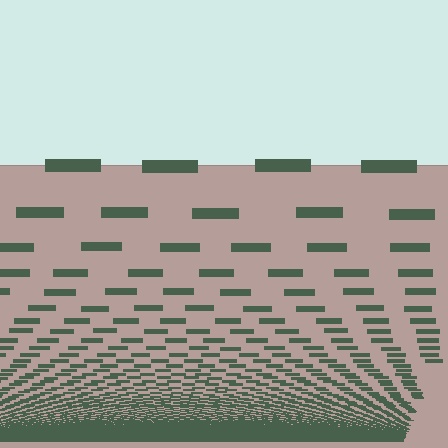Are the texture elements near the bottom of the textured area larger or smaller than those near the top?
Smaller. The gradient is inverted — elements near the bottom are smaller and denser.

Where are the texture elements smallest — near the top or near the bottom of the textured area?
Near the bottom.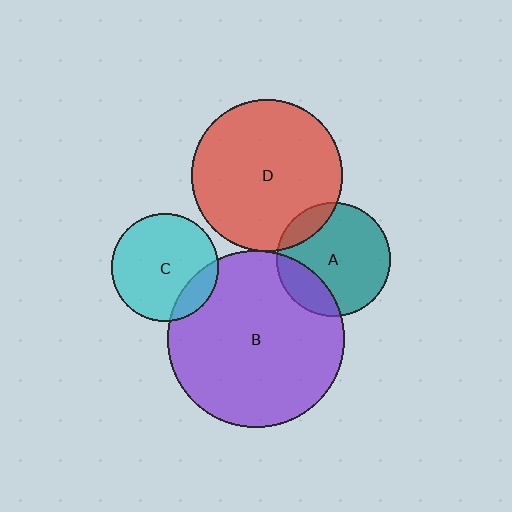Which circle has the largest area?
Circle B (purple).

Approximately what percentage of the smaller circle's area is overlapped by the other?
Approximately 15%.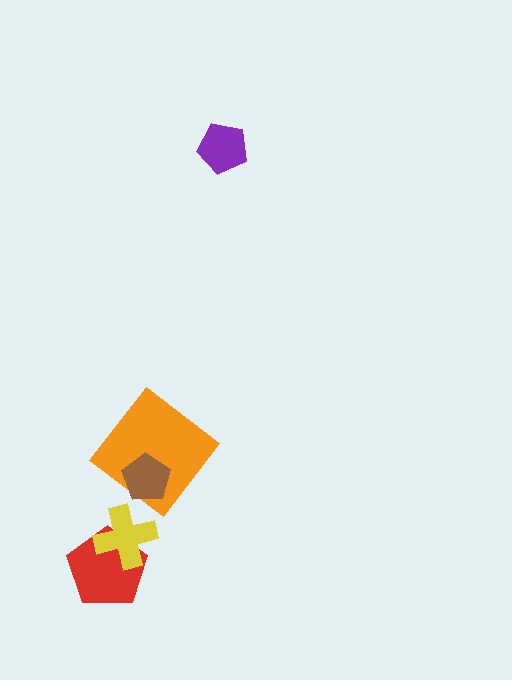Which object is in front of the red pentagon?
The yellow cross is in front of the red pentagon.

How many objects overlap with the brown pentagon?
1 object overlaps with the brown pentagon.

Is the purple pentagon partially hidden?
No, no other shape covers it.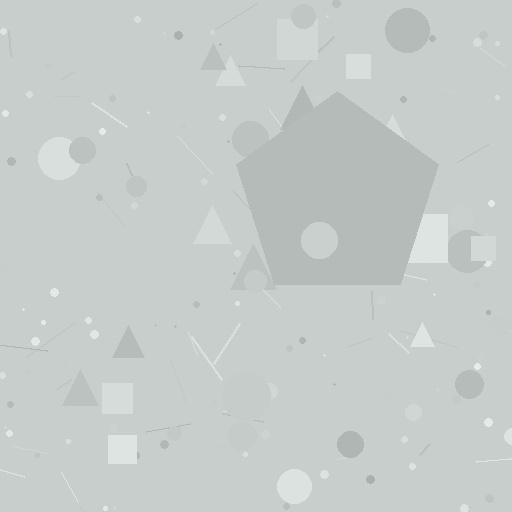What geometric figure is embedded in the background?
A pentagon is embedded in the background.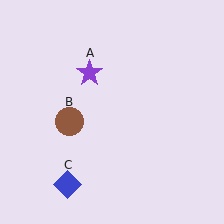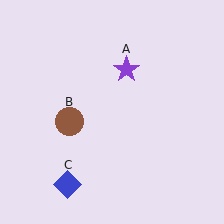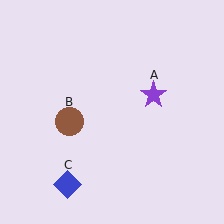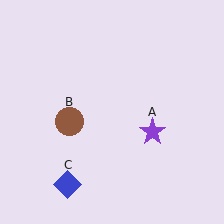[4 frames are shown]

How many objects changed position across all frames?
1 object changed position: purple star (object A).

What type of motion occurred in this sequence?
The purple star (object A) rotated clockwise around the center of the scene.